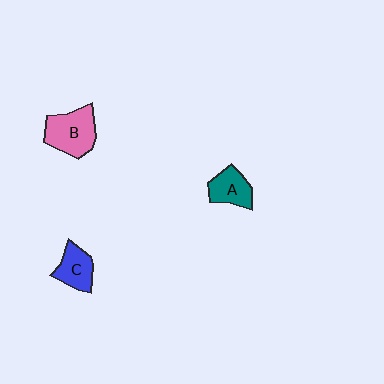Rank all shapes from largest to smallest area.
From largest to smallest: B (pink), A (teal), C (blue).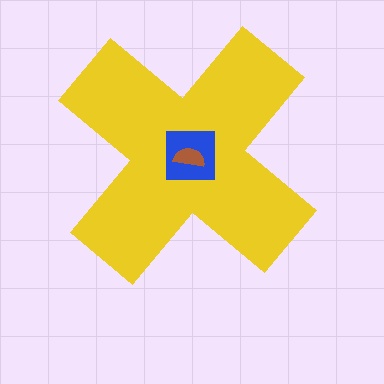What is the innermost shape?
The brown semicircle.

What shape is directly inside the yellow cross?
The blue square.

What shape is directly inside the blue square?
The brown semicircle.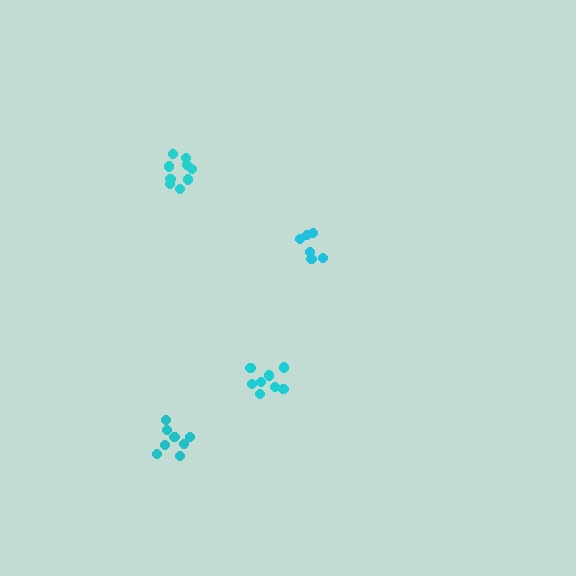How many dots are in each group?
Group 1: 9 dots, Group 2: 8 dots, Group 3: 6 dots, Group 4: 8 dots (31 total).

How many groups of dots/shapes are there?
There are 4 groups.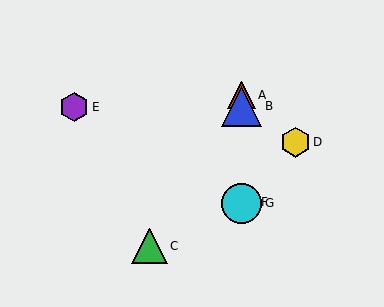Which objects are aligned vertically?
Objects A, B, F, G are aligned vertically.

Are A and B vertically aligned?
Yes, both are at x≈242.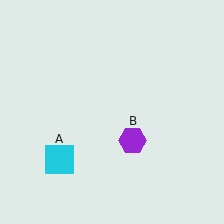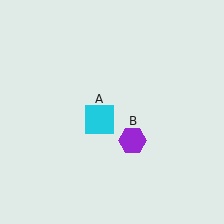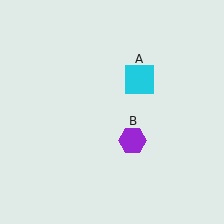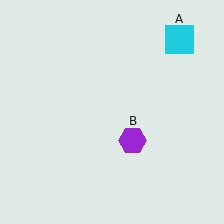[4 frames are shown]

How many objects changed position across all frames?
1 object changed position: cyan square (object A).